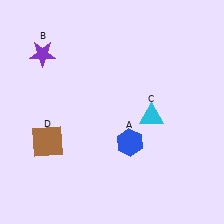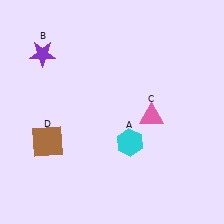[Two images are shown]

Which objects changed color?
A changed from blue to cyan. C changed from cyan to pink.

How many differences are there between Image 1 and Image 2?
There are 2 differences between the two images.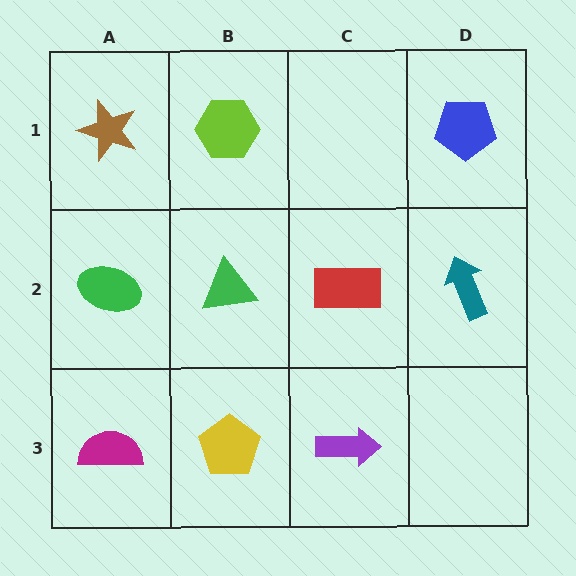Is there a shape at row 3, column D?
No, that cell is empty.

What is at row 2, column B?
A green triangle.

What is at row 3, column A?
A magenta semicircle.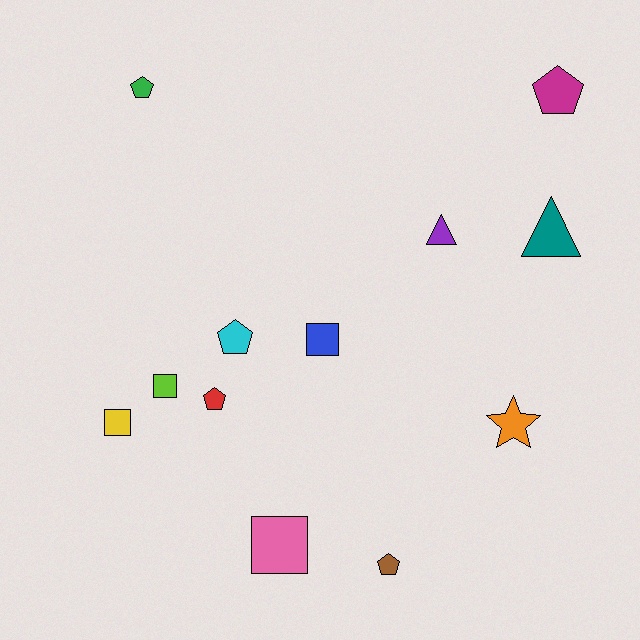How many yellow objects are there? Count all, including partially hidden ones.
There is 1 yellow object.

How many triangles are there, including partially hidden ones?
There are 2 triangles.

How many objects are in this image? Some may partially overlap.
There are 12 objects.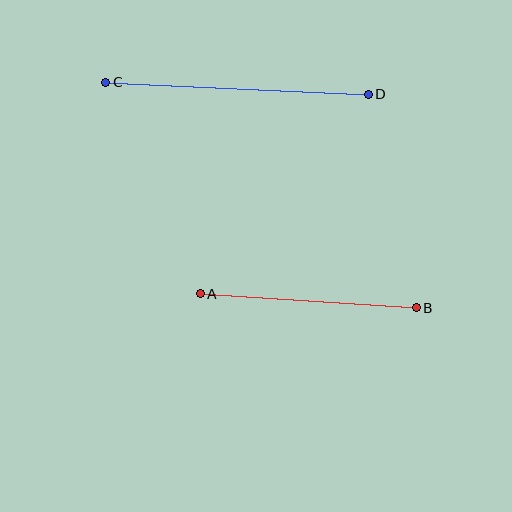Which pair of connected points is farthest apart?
Points C and D are farthest apart.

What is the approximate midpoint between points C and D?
The midpoint is at approximately (237, 88) pixels.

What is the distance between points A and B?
The distance is approximately 217 pixels.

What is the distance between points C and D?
The distance is approximately 263 pixels.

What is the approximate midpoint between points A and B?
The midpoint is at approximately (308, 301) pixels.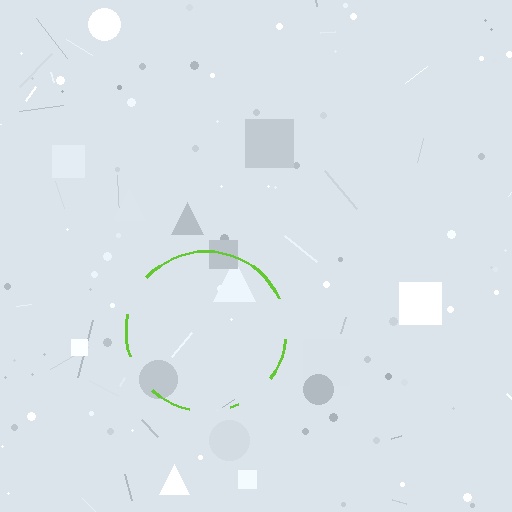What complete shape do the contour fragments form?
The contour fragments form a circle.